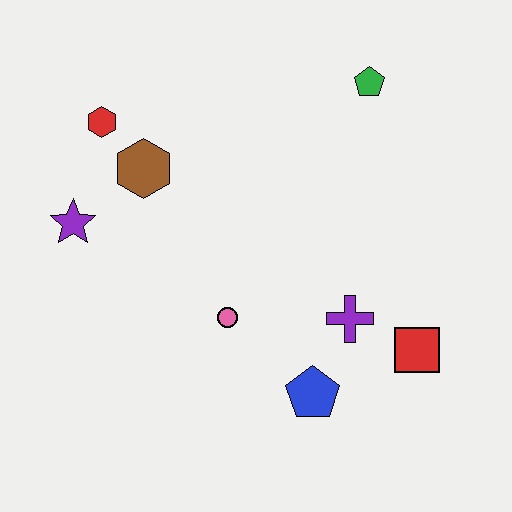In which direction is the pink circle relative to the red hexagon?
The pink circle is below the red hexagon.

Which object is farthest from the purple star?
The red square is farthest from the purple star.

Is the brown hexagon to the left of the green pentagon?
Yes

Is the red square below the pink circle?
Yes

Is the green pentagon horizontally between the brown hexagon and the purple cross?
No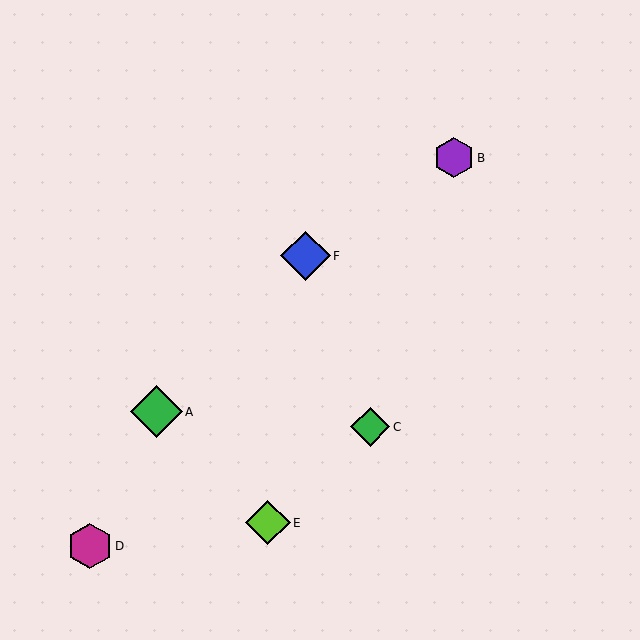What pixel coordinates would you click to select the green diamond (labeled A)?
Click at (157, 412) to select the green diamond A.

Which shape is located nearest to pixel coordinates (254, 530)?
The lime diamond (labeled E) at (268, 523) is nearest to that location.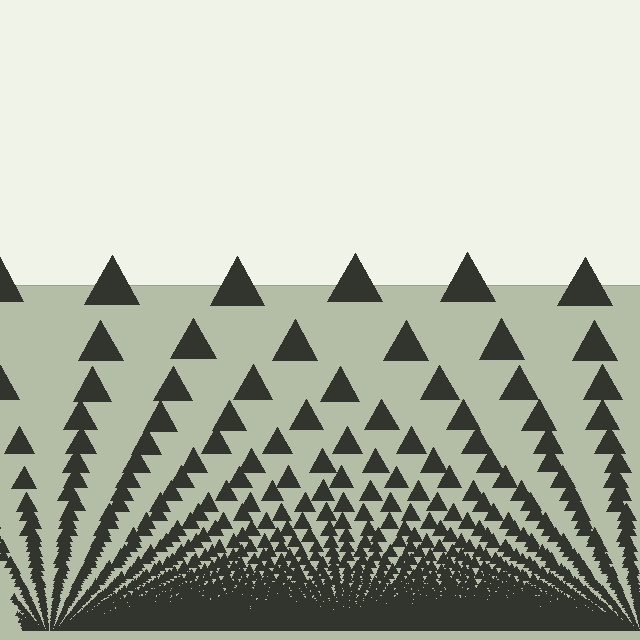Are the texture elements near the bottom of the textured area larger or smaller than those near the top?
Smaller. The gradient is inverted — elements near the bottom are smaller and denser.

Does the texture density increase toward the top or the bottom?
Density increases toward the bottom.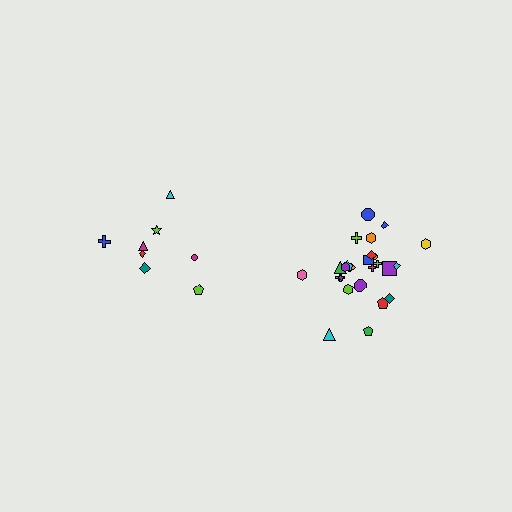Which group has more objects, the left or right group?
The right group.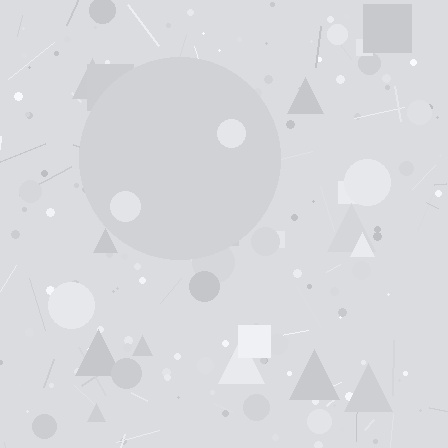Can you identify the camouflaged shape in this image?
The camouflaged shape is a circle.